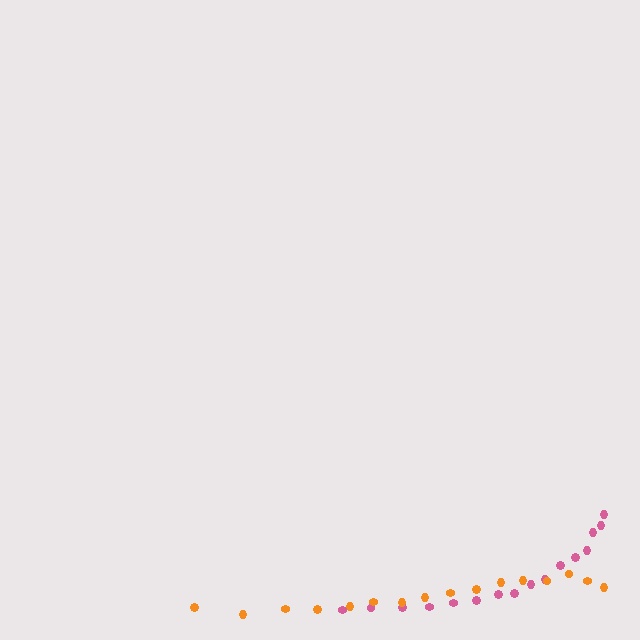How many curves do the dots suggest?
There are 2 distinct paths.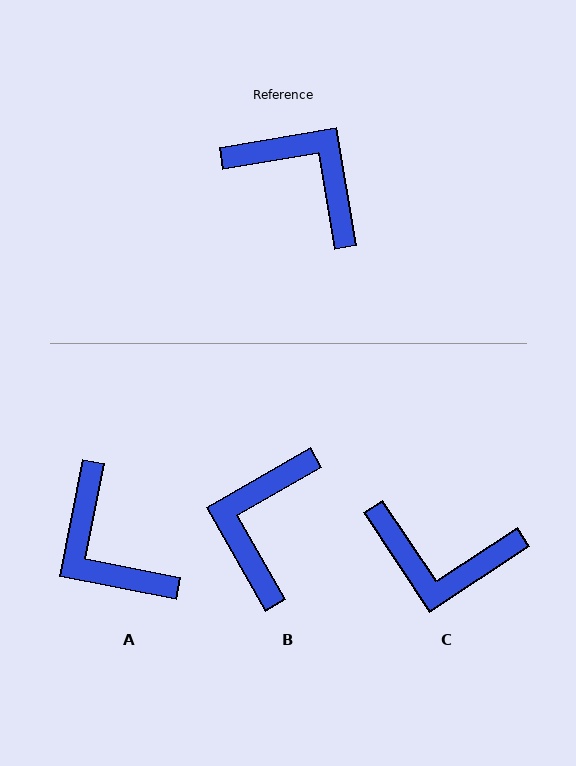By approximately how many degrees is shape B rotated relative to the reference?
Approximately 110 degrees counter-clockwise.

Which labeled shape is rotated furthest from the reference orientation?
A, about 159 degrees away.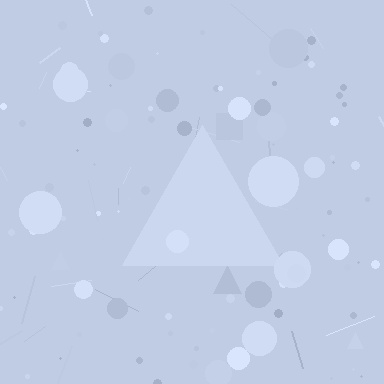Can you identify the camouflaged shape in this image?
The camouflaged shape is a triangle.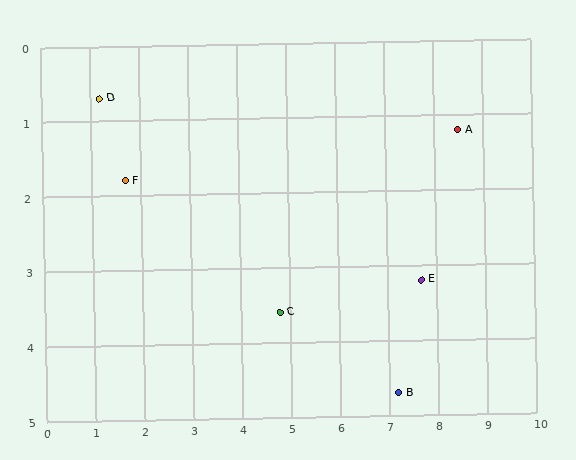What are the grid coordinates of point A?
Point A is at approximately (8.5, 1.2).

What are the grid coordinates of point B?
Point B is at approximately (7.2, 4.7).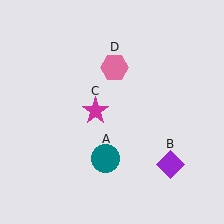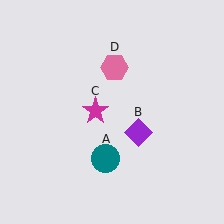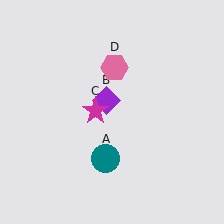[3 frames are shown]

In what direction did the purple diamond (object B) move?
The purple diamond (object B) moved up and to the left.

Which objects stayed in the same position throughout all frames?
Teal circle (object A) and magenta star (object C) and pink hexagon (object D) remained stationary.